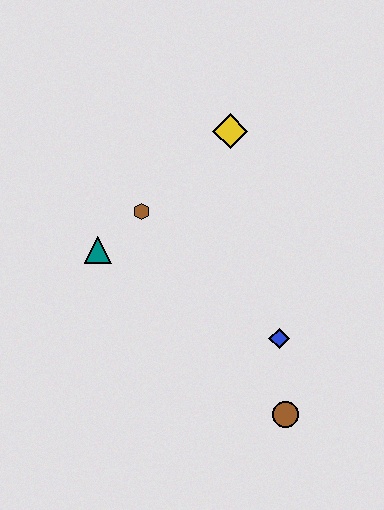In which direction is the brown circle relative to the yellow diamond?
The brown circle is below the yellow diamond.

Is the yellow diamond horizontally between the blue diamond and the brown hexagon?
Yes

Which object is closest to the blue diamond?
The brown circle is closest to the blue diamond.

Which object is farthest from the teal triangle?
The brown circle is farthest from the teal triangle.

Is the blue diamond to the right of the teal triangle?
Yes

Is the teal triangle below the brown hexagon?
Yes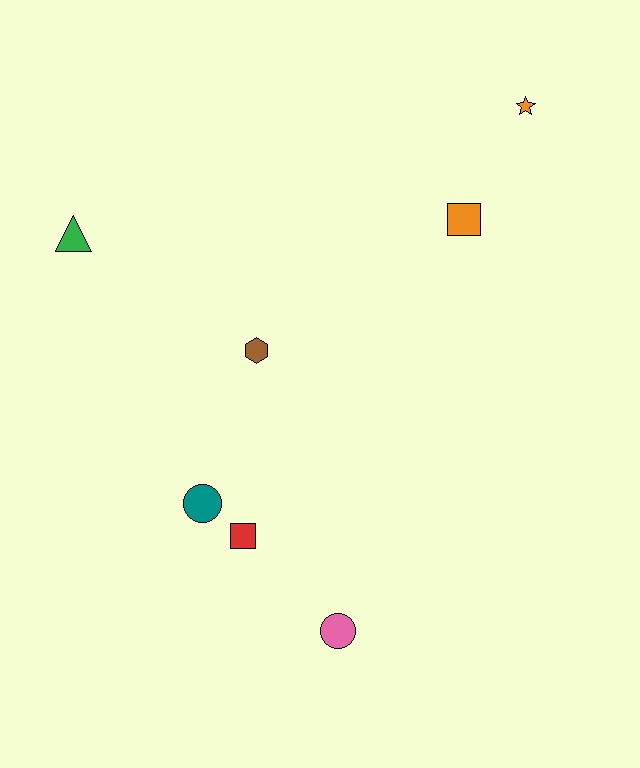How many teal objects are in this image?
There is 1 teal object.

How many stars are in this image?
There is 1 star.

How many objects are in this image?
There are 7 objects.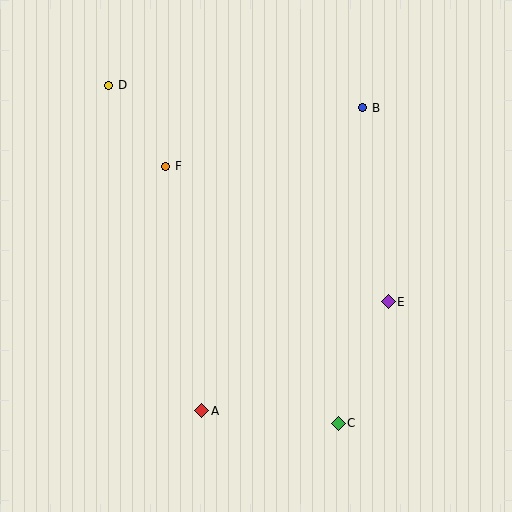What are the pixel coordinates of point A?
Point A is at (202, 411).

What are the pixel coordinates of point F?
Point F is at (166, 166).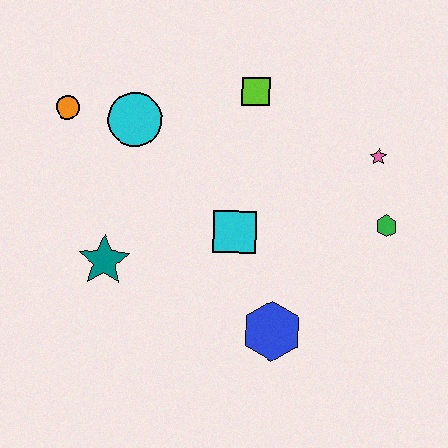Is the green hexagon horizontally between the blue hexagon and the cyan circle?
No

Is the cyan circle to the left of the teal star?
No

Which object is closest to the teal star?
The cyan square is closest to the teal star.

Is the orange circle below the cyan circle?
No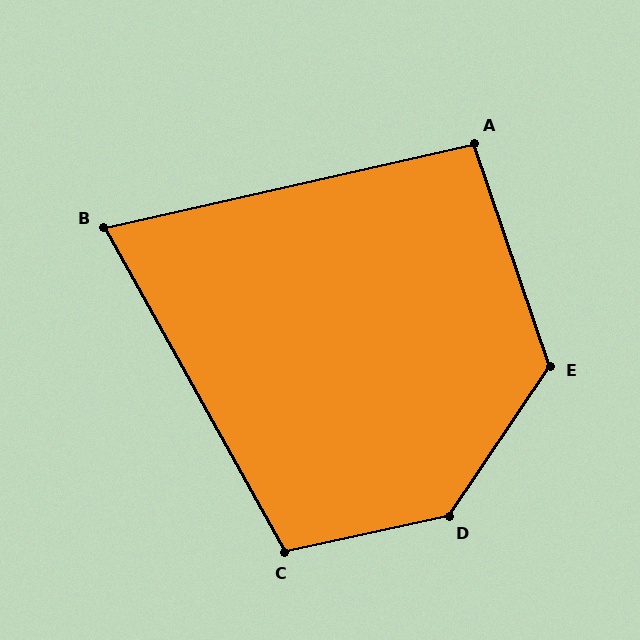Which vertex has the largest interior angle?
D, at approximately 136 degrees.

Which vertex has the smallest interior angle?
B, at approximately 74 degrees.